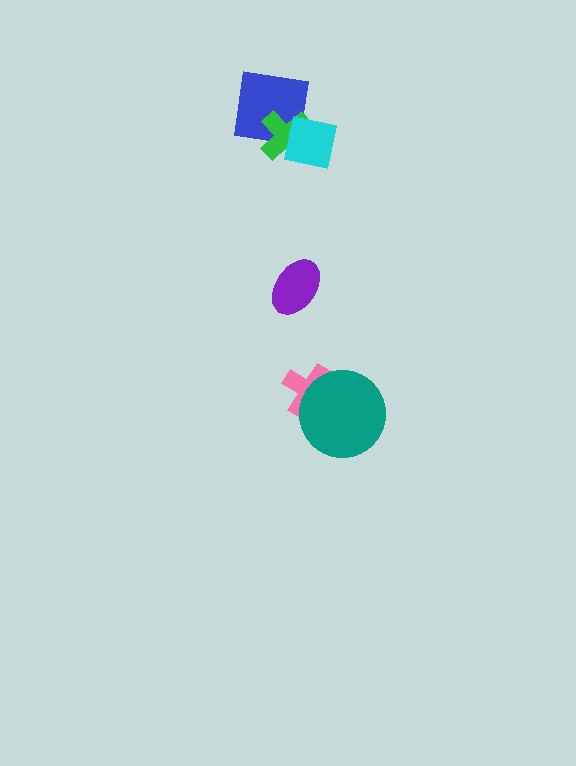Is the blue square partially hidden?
Yes, it is partially covered by another shape.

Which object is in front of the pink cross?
The teal circle is in front of the pink cross.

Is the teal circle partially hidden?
No, no other shape covers it.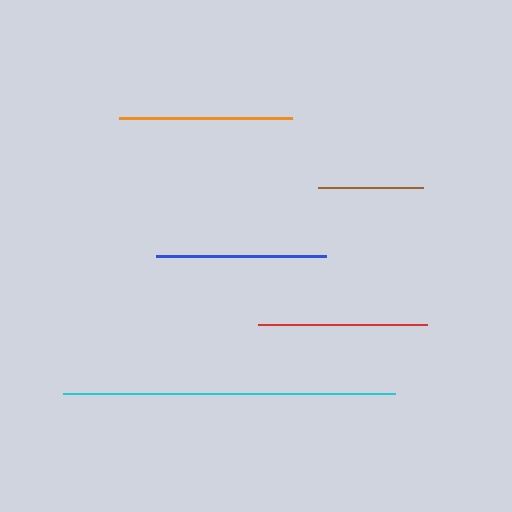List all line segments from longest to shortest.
From longest to shortest: cyan, orange, blue, red, brown.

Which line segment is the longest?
The cyan line is the longest at approximately 332 pixels.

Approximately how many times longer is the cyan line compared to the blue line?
The cyan line is approximately 2.0 times the length of the blue line.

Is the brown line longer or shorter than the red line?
The red line is longer than the brown line.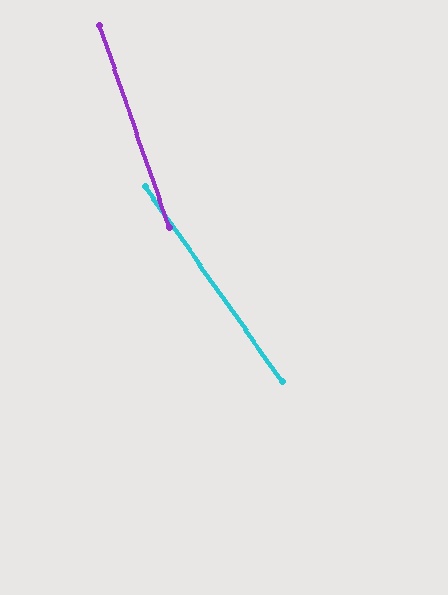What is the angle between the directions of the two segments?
Approximately 16 degrees.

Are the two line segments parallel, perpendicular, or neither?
Neither parallel nor perpendicular — they differ by about 16°.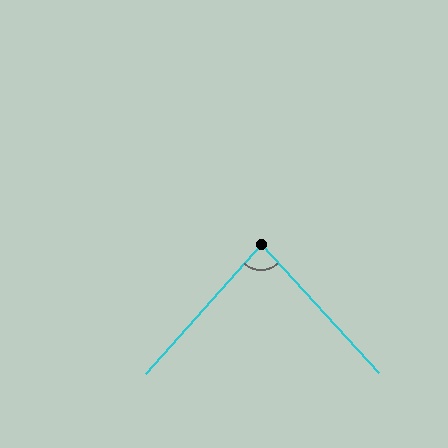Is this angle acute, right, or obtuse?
It is acute.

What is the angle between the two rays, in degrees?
Approximately 84 degrees.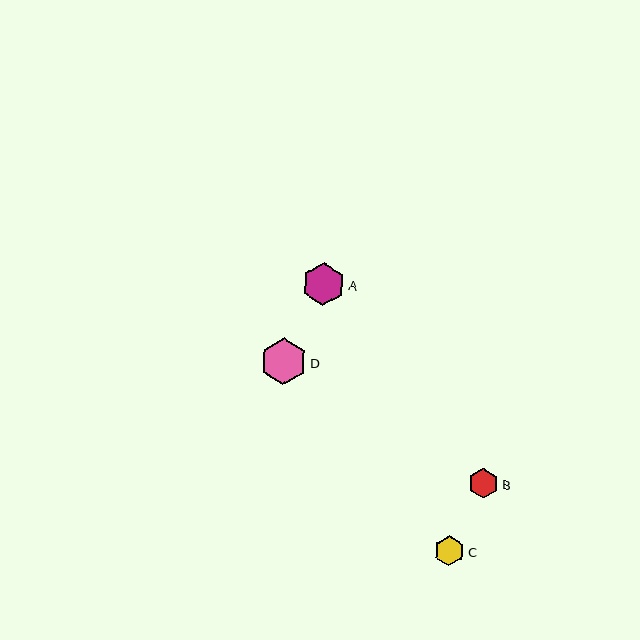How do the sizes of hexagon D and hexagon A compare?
Hexagon D and hexagon A are approximately the same size.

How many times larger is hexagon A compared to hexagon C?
Hexagon A is approximately 1.4 times the size of hexagon C.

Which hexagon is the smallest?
Hexagon B is the smallest with a size of approximately 30 pixels.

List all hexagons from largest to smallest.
From largest to smallest: D, A, C, B.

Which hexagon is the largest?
Hexagon D is the largest with a size of approximately 47 pixels.